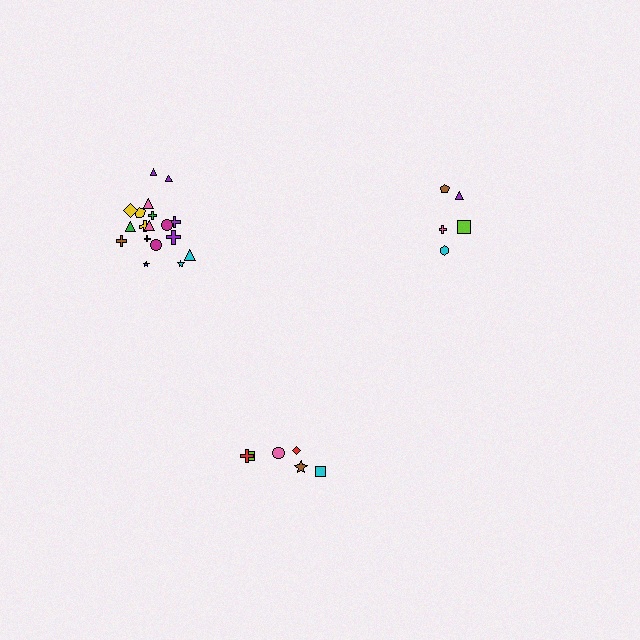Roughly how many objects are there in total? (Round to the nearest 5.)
Roughly 30 objects in total.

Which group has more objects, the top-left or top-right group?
The top-left group.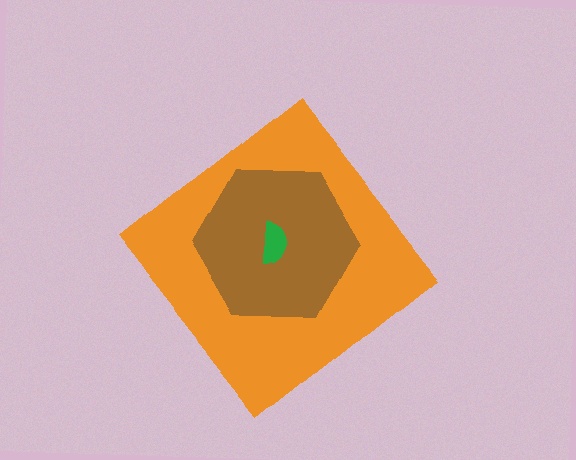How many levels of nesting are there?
3.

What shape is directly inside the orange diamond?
The brown hexagon.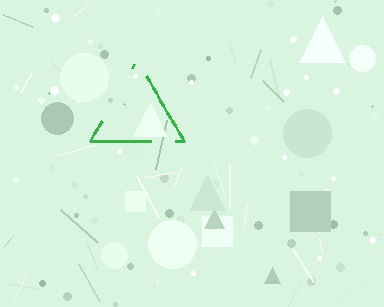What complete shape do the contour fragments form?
The contour fragments form a triangle.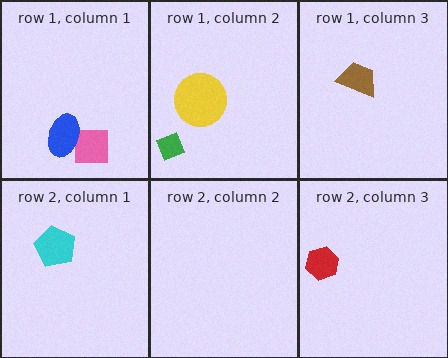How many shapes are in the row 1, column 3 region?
1.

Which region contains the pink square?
The row 1, column 1 region.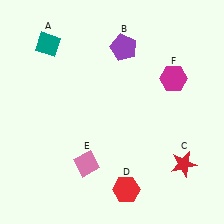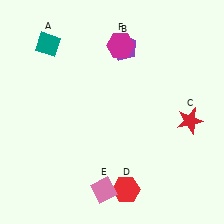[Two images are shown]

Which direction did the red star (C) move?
The red star (C) moved up.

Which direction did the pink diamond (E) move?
The pink diamond (E) moved down.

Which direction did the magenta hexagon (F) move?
The magenta hexagon (F) moved left.